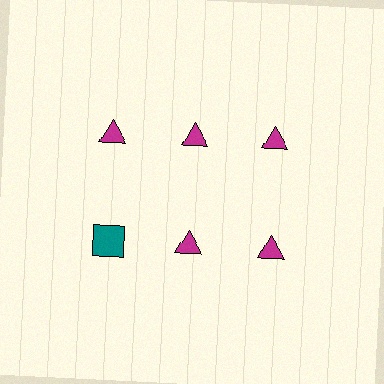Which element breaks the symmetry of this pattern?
The teal square in the second row, leftmost column breaks the symmetry. All other shapes are magenta triangles.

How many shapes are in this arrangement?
There are 6 shapes arranged in a grid pattern.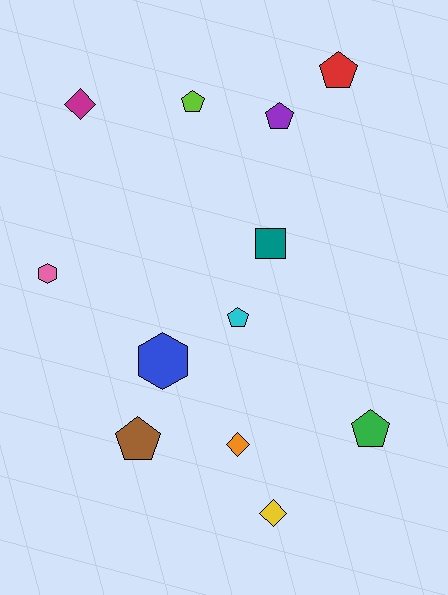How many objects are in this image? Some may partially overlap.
There are 12 objects.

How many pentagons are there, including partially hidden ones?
There are 6 pentagons.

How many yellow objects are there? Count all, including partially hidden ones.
There is 1 yellow object.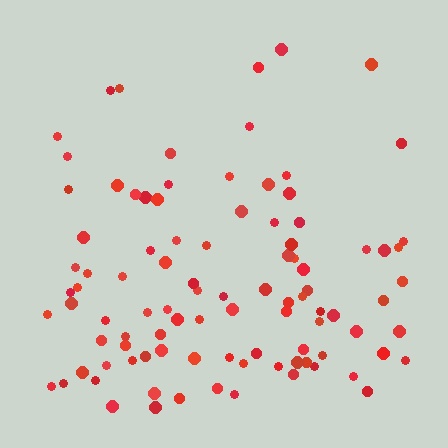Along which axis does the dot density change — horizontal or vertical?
Vertical.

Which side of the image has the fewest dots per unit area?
The top.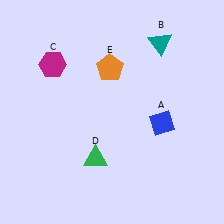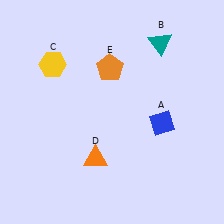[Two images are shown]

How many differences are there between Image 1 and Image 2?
There are 2 differences between the two images.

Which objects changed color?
C changed from magenta to yellow. D changed from green to orange.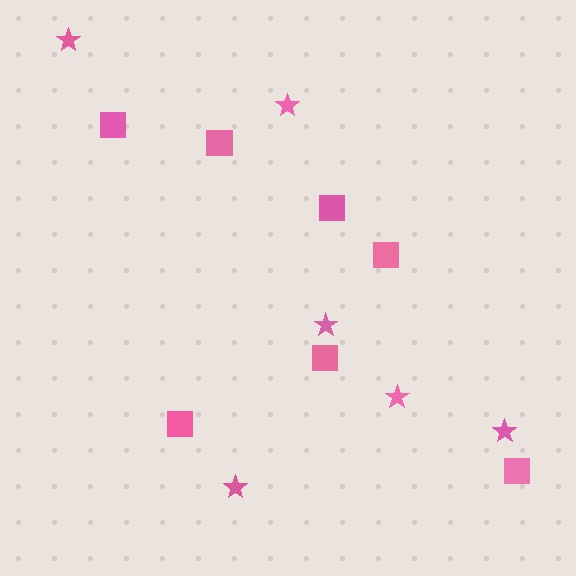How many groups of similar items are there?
There are 2 groups: one group of stars (6) and one group of squares (7).